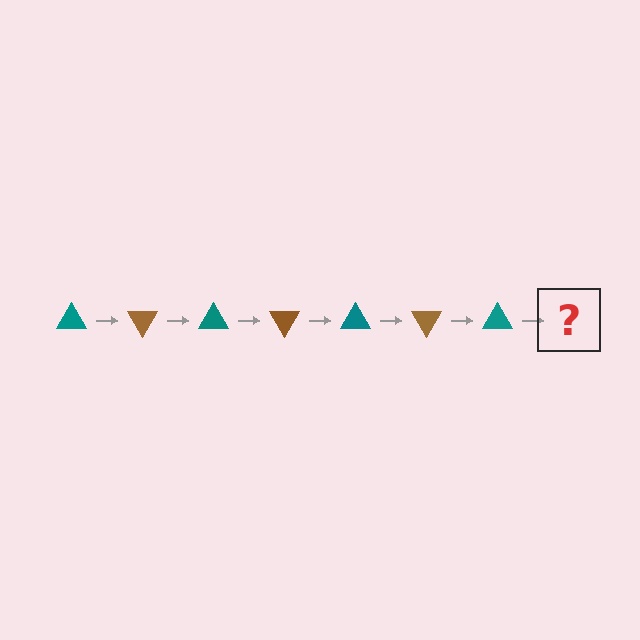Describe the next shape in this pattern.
It should be a brown triangle, rotated 420 degrees from the start.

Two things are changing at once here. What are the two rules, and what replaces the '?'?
The two rules are that it rotates 60 degrees each step and the color cycles through teal and brown. The '?' should be a brown triangle, rotated 420 degrees from the start.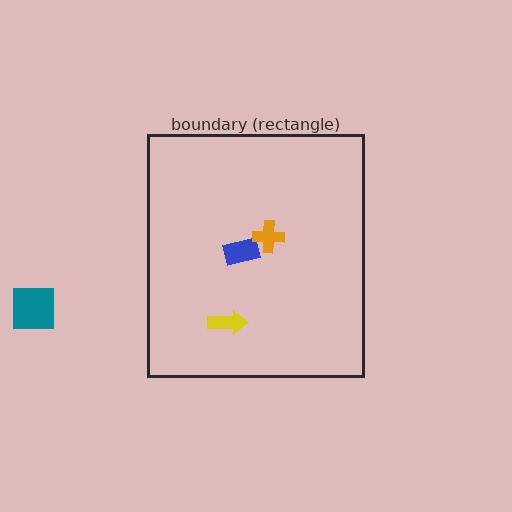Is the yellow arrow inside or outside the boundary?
Inside.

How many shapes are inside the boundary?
3 inside, 1 outside.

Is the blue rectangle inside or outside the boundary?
Inside.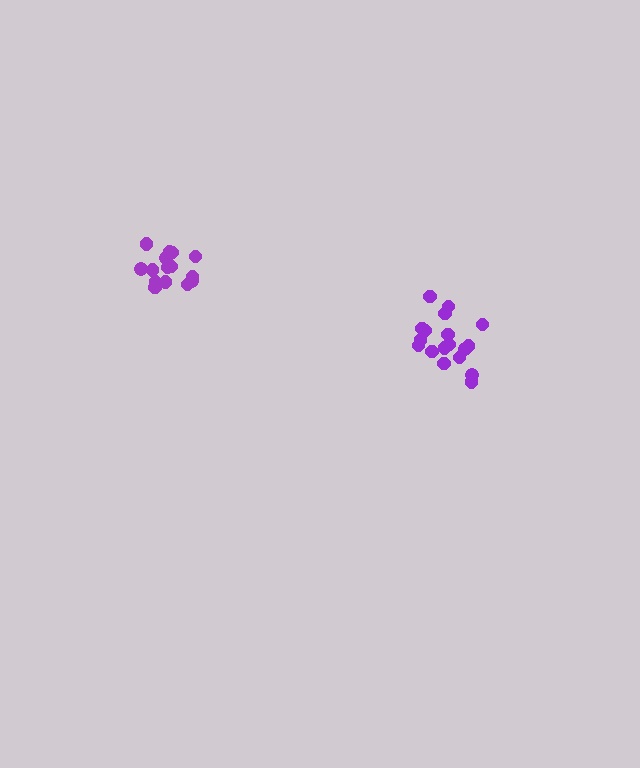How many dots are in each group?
Group 1: 17 dots, Group 2: 18 dots (35 total).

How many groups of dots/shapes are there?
There are 2 groups.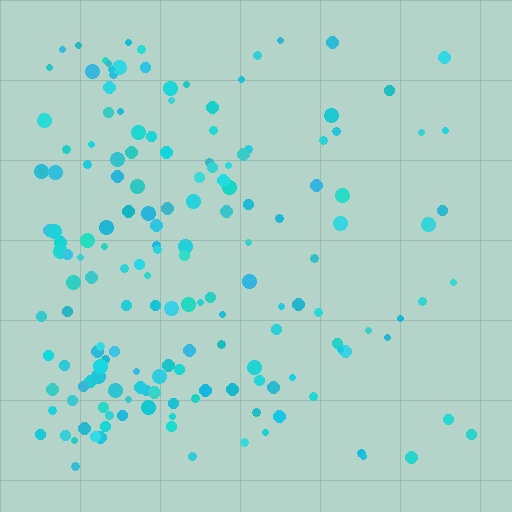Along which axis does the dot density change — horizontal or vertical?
Horizontal.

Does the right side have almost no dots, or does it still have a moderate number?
Still a moderate number, just noticeably fewer than the left.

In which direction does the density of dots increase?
From right to left, with the left side densest.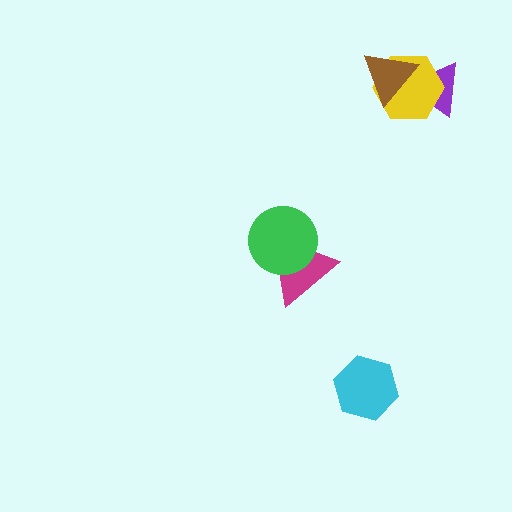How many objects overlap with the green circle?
1 object overlaps with the green circle.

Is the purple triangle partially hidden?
Yes, it is partially covered by another shape.